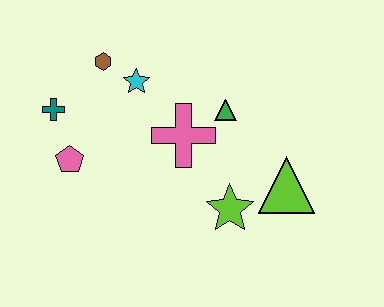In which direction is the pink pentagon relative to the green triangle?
The pink pentagon is to the left of the green triangle.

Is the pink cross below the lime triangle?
No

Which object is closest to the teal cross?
The pink pentagon is closest to the teal cross.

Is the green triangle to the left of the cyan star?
No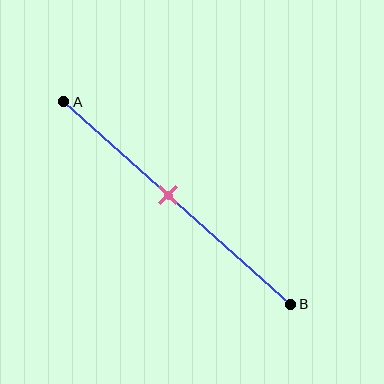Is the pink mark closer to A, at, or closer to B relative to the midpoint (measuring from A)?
The pink mark is closer to point A than the midpoint of segment AB.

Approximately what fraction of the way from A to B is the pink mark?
The pink mark is approximately 45% of the way from A to B.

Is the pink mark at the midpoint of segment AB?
No, the mark is at about 45% from A, not at the 50% midpoint.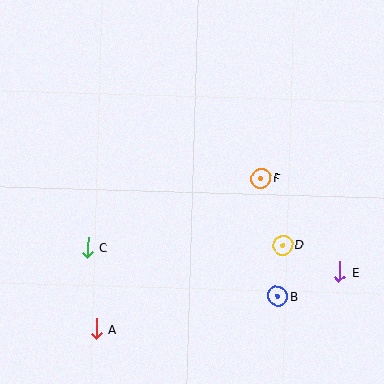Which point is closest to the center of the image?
Point F at (261, 178) is closest to the center.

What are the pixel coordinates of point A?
Point A is at (96, 329).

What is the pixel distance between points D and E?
The distance between D and E is 63 pixels.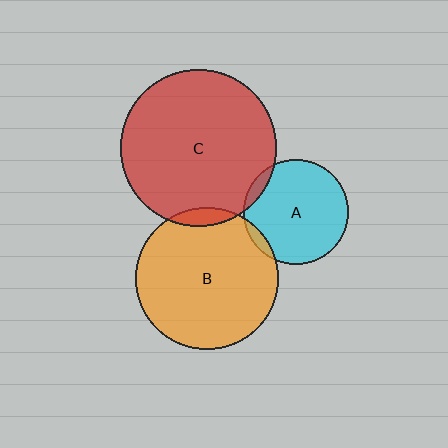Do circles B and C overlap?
Yes.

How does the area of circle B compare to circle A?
Approximately 1.8 times.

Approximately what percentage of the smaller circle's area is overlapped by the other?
Approximately 5%.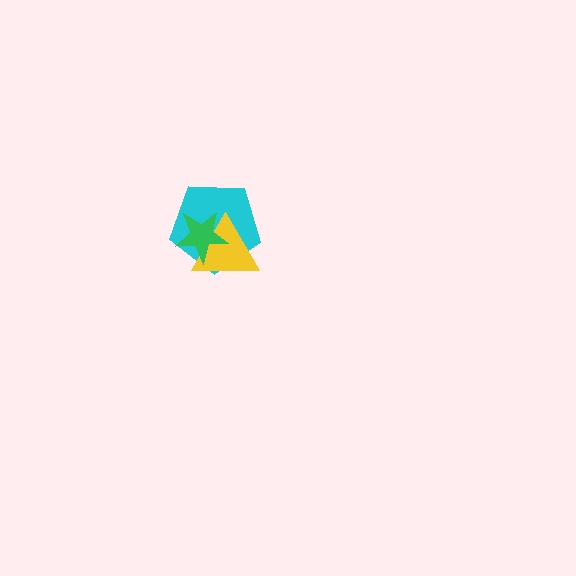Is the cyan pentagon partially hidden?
Yes, it is partially covered by another shape.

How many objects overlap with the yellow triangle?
2 objects overlap with the yellow triangle.